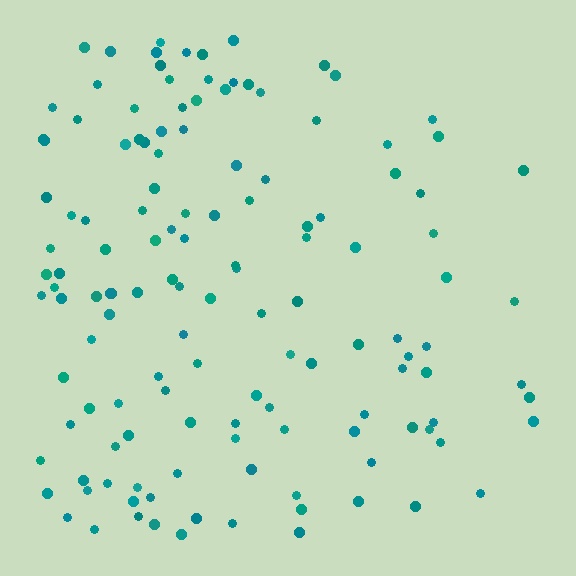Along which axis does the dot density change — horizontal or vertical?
Horizontal.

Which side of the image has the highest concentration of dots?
The left.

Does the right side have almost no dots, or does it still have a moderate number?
Still a moderate number, just noticeably fewer than the left.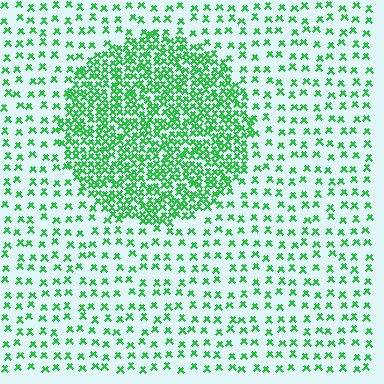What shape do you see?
I see a circle.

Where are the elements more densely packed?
The elements are more densely packed inside the circle boundary.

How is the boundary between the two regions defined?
The boundary is defined by a change in element density (approximately 2.9x ratio). All elements are the same color, size, and shape.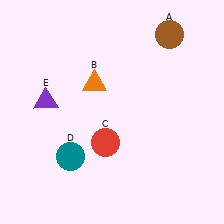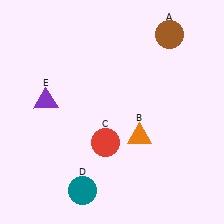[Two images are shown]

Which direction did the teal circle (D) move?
The teal circle (D) moved down.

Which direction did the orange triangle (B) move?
The orange triangle (B) moved down.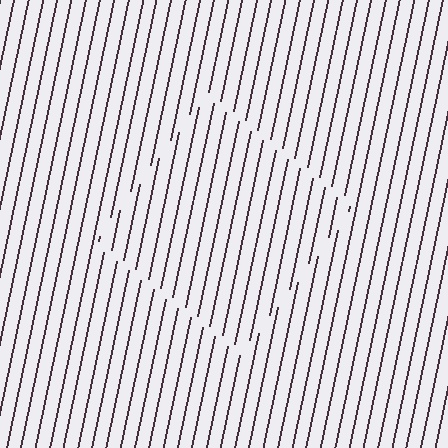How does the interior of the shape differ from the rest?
The interior of the shape contains the same grating, shifted by half a period — the contour is defined by the phase discontinuity where line-ends from the inner and outer gratings abut.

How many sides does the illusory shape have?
4 sides — the line-ends trace a square.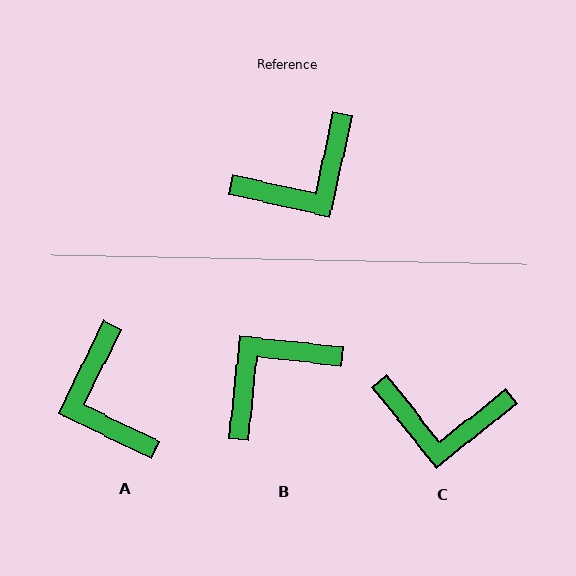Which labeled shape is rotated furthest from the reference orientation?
B, about 174 degrees away.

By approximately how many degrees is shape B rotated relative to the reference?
Approximately 174 degrees clockwise.